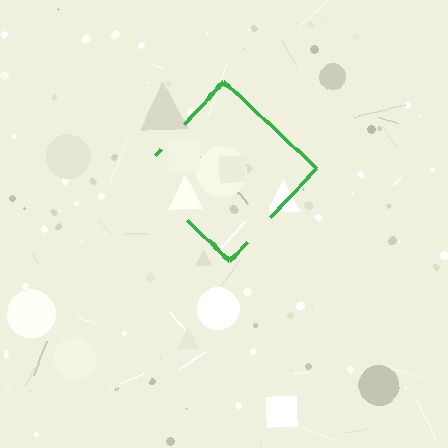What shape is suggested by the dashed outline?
The dashed outline suggests a diamond.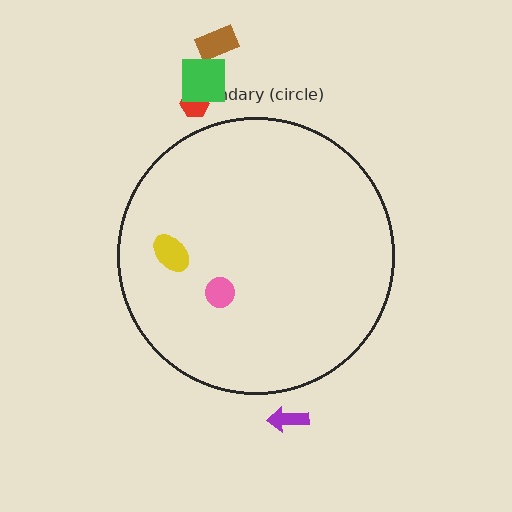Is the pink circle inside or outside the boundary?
Inside.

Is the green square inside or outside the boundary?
Outside.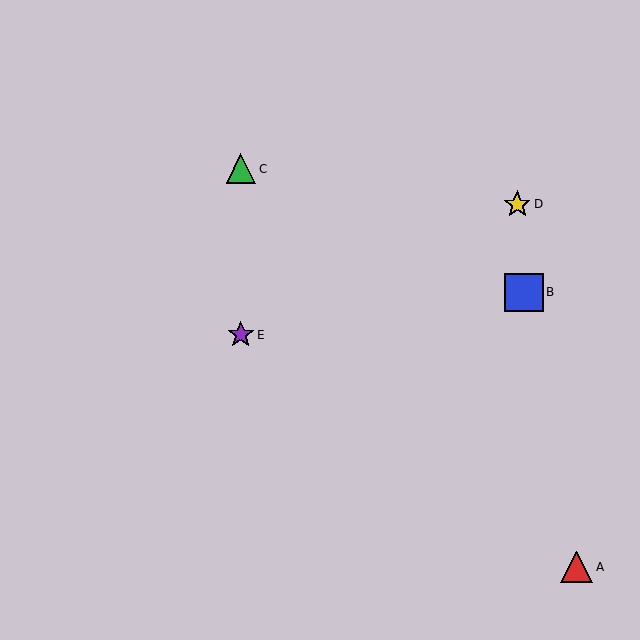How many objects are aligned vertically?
2 objects (C, E) are aligned vertically.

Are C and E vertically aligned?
Yes, both are at x≈241.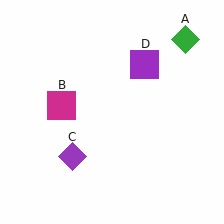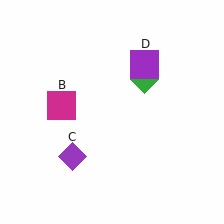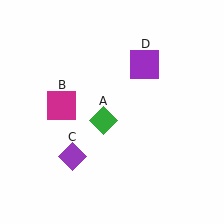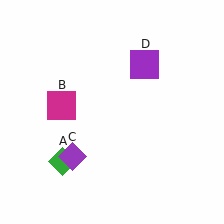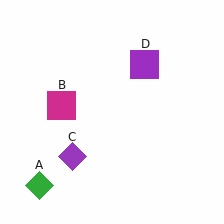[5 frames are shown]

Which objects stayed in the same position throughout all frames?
Magenta square (object B) and purple diamond (object C) and purple square (object D) remained stationary.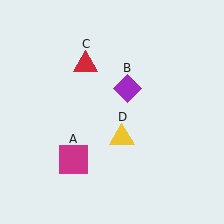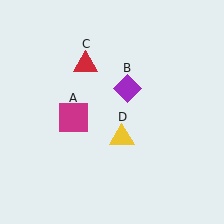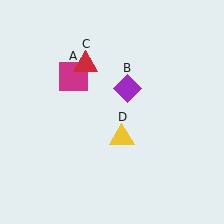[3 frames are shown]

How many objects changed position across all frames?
1 object changed position: magenta square (object A).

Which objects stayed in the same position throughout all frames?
Purple diamond (object B) and red triangle (object C) and yellow triangle (object D) remained stationary.